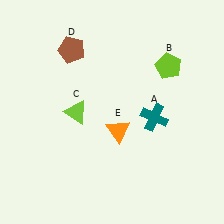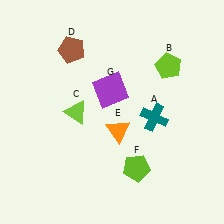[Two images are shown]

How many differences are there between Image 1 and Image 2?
There are 2 differences between the two images.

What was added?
A lime pentagon (F), a purple square (G) were added in Image 2.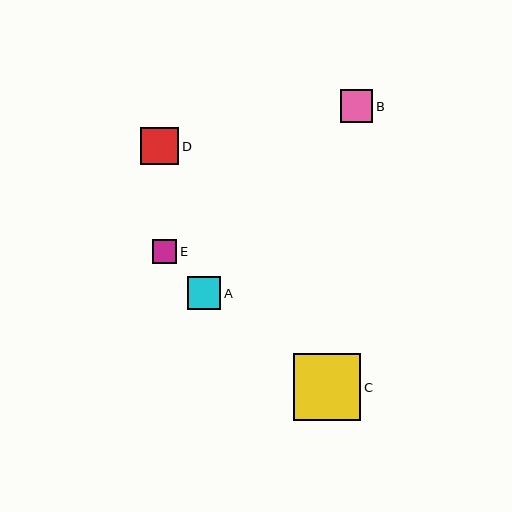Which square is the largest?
Square C is the largest with a size of approximately 67 pixels.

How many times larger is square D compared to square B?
Square D is approximately 1.2 times the size of square B.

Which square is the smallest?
Square E is the smallest with a size of approximately 24 pixels.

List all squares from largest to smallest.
From largest to smallest: C, D, A, B, E.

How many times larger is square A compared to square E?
Square A is approximately 1.4 times the size of square E.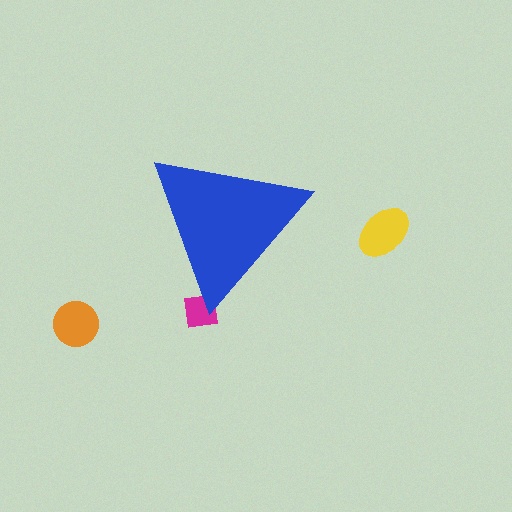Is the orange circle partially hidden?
No, the orange circle is fully visible.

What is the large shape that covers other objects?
A blue triangle.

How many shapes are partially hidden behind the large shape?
1 shape is partially hidden.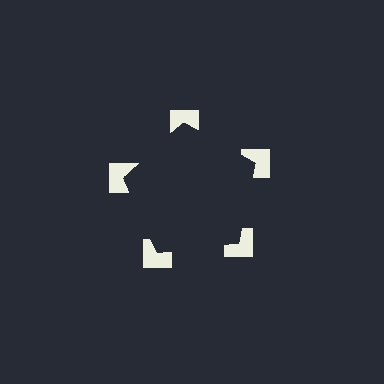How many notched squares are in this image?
There are 5 — one at each vertex of the illusory pentagon.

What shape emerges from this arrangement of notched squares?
An illusory pentagon — its edges are inferred from the aligned wedge cuts in the notched squares, not physically drawn.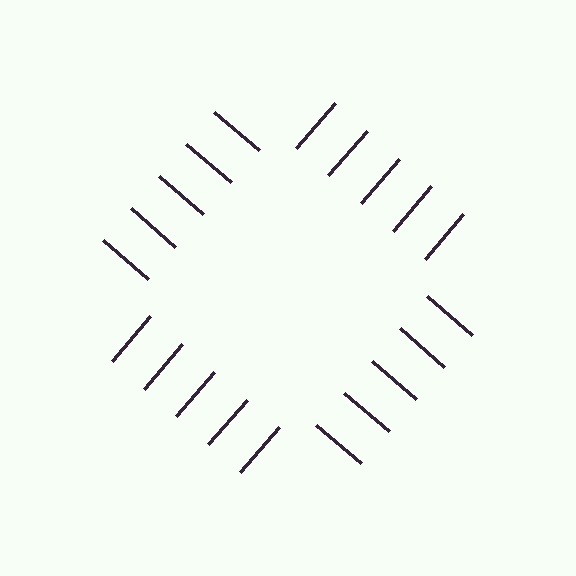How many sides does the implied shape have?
4 sides — the line-ends trace a square.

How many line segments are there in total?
20 — 5 along each of the 4 edges.